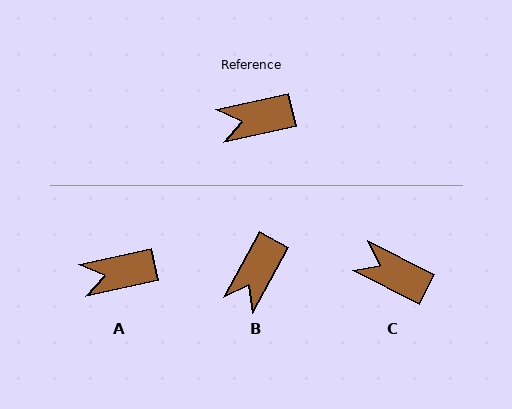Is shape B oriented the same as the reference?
No, it is off by about 49 degrees.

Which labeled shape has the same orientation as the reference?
A.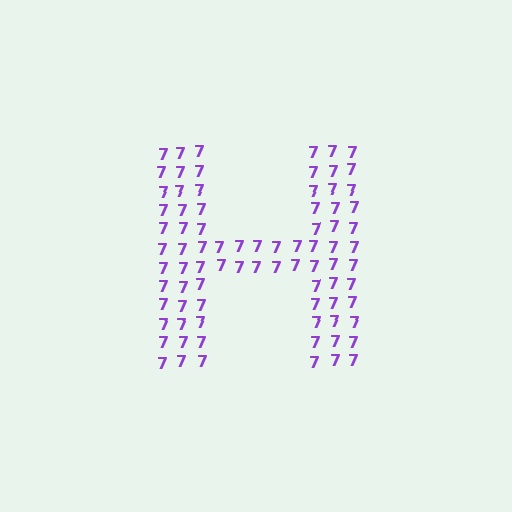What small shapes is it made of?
It is made of small digit 7's.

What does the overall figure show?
The overall figure shows the letter H.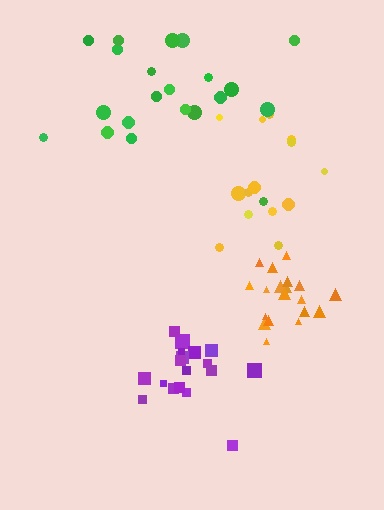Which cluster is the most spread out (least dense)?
Green.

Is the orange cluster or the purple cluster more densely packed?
Orange.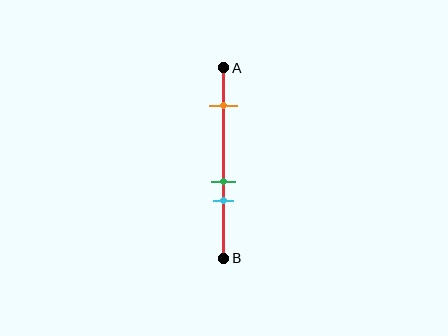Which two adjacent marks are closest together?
The green and cyan marks are the closest adjacent pair.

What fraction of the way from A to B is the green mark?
The green mark is approximately 60% (0.6) of the way from A to B.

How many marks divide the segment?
There are 3 marks dividing the segment.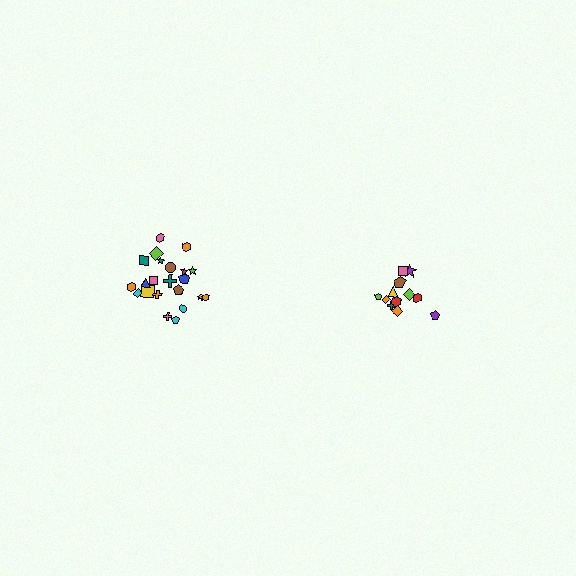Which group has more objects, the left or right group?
The left group.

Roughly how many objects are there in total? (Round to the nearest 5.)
Roughly 35 objects in total.